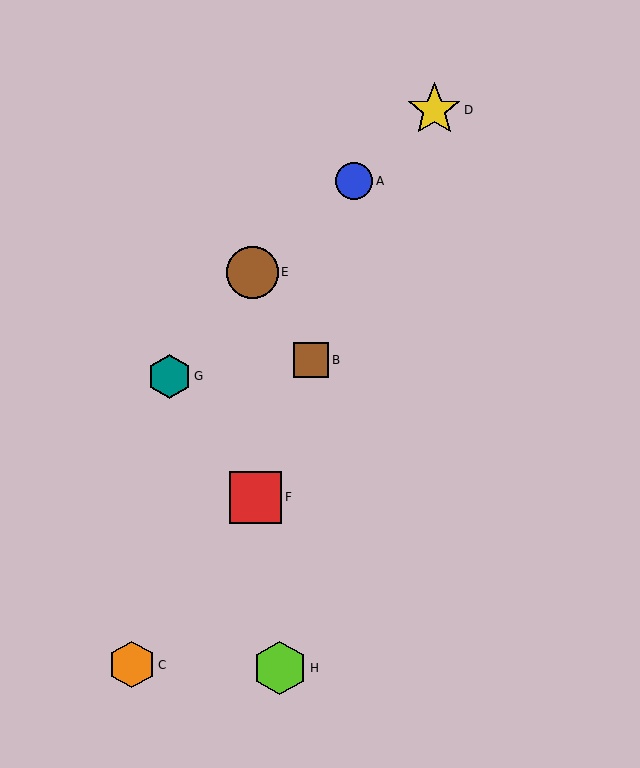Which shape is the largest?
The yellow star (labeled D) is the largest.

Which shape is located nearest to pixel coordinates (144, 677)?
The orange hexagon (labeled C) at (132, 665) is nearest to that location.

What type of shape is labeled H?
Shape H is a lime hexagon.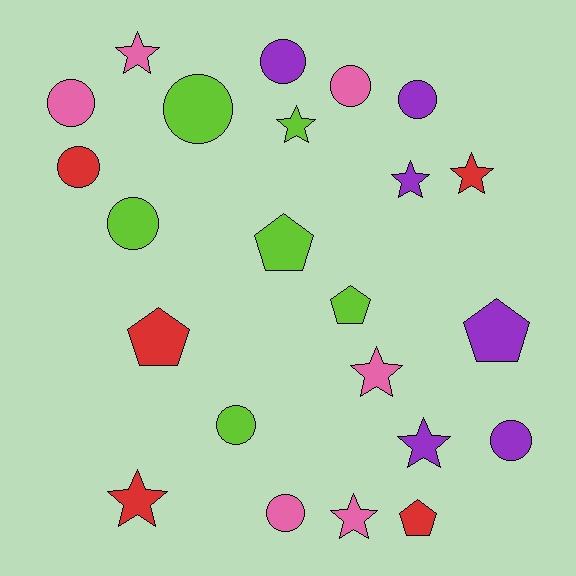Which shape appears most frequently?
Circle, with 10 objects.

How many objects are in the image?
There are 23 objects.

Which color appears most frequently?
Pink, with 6 objects.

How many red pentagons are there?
There are 2 red pentagons.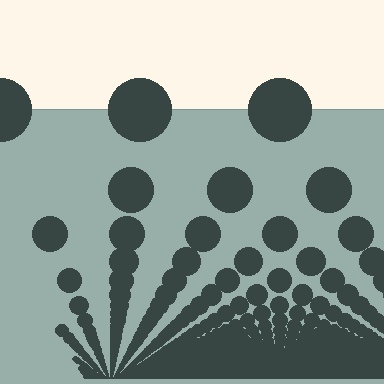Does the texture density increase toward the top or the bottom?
Density increases toward the bottom.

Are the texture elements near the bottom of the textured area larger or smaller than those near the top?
Smaller. The gradient is inverted — elements near the bottom are smaller and denser.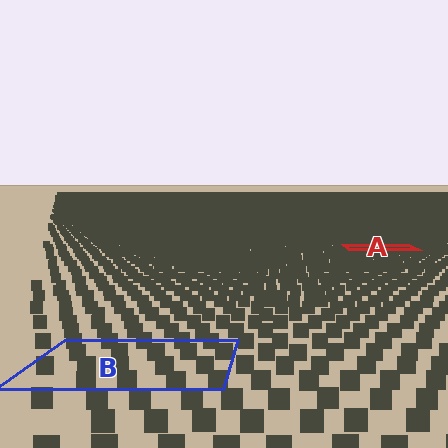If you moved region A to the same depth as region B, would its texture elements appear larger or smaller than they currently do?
They would appear larger. At a closer depth, the same texture elements are projected at a bigger on-screen size.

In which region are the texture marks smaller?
The texture marks are smaller in region A, because it is farther away.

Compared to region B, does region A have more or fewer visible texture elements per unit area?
Region A has more texture elements per unit area — they are packed more densely because it is farther away.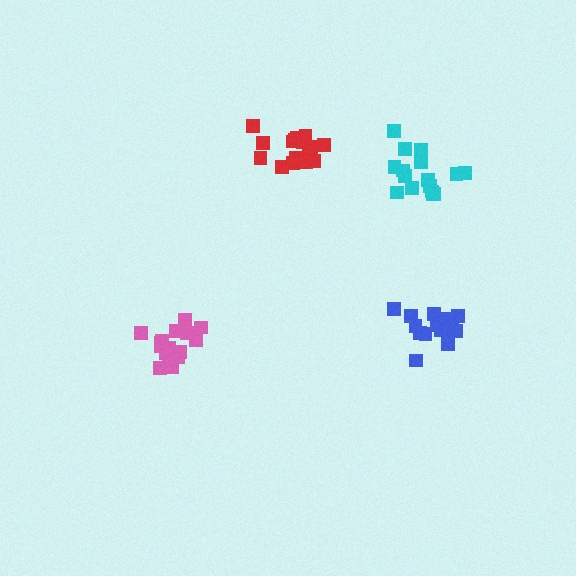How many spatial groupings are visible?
There are 4 spatial groupings.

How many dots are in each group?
Group 1: 16 dots, Group 2: 17 dots, Group 3: 17 dots, Group 4: 16 dots (66 total).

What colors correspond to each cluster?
The clusters are colored: red, blue, pink, cyan.